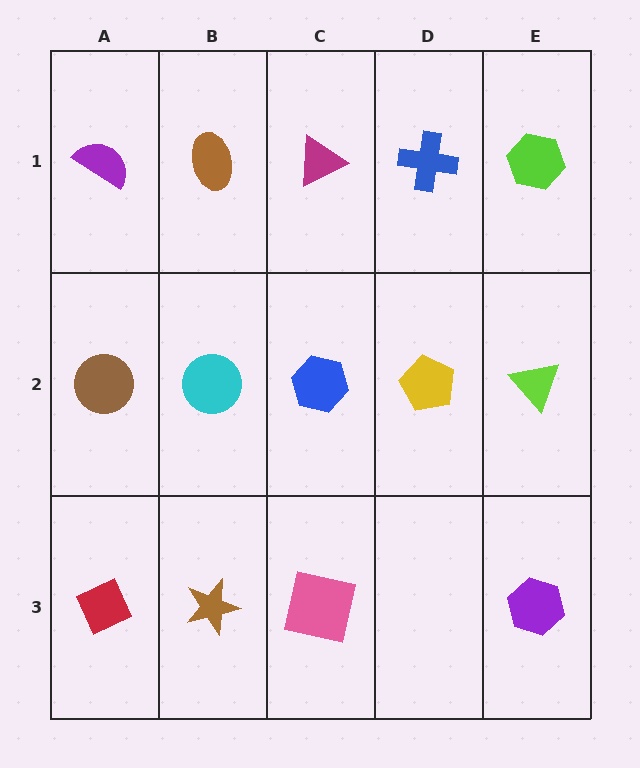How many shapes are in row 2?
5 shapes.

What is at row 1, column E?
A lime hexagon.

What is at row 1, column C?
A magenta triangle.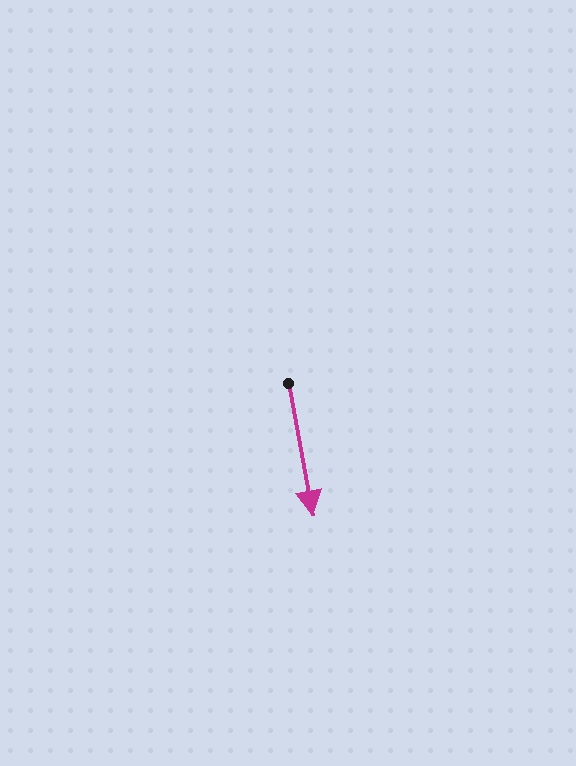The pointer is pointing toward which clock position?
Roughly 6 o'clock.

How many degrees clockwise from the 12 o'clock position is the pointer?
Approximately 169 degrees.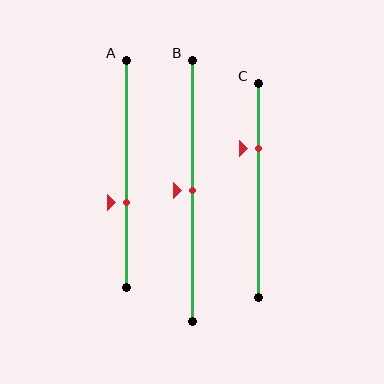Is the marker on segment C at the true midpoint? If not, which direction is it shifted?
No, the marker on segment C is shifted upward by about 20% of the segment length.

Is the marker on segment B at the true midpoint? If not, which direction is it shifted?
Yes, the marker on segment B is at the true midpoint.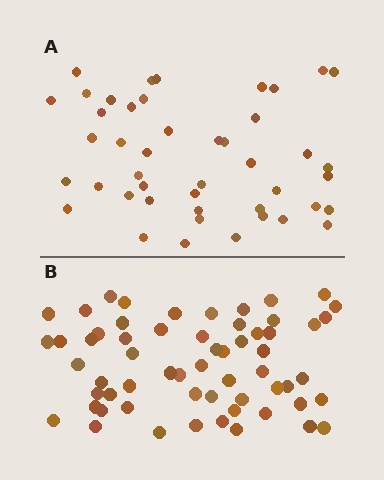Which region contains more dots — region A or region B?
Region B (the bottom region) has more dots.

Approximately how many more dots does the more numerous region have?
Region B has approximately 15 more dots than region A.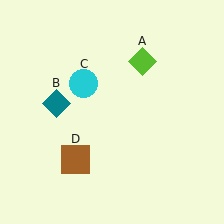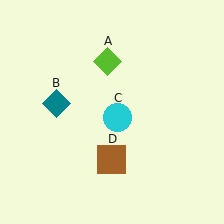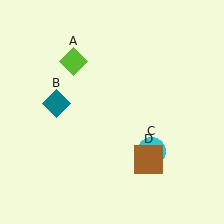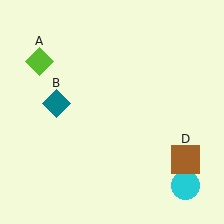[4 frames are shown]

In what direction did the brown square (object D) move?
The brown square (object D) moved right.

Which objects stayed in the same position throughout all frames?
Teal diamond (object B) remained stationary.